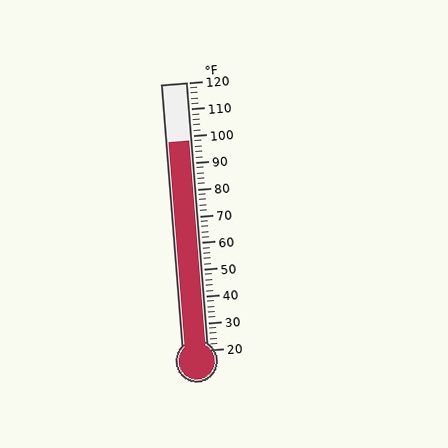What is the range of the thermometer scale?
The thermometer scale ranges from 20°F to 120°F.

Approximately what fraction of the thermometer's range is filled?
The thermometer is filled to approximately 80% of its range.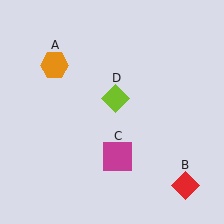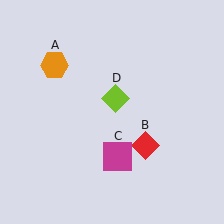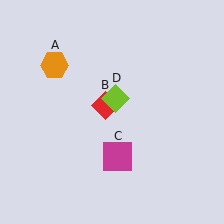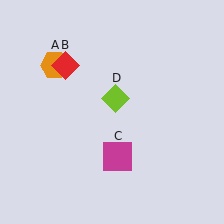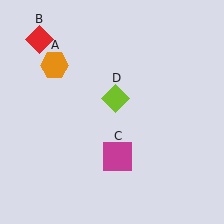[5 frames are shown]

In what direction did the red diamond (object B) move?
The red diamond (object B) moved up and to the left.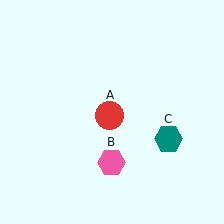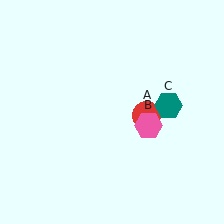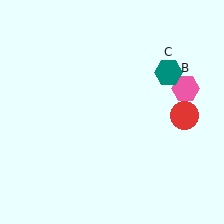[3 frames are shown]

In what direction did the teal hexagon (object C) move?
The teal hexagon (object C) moved up.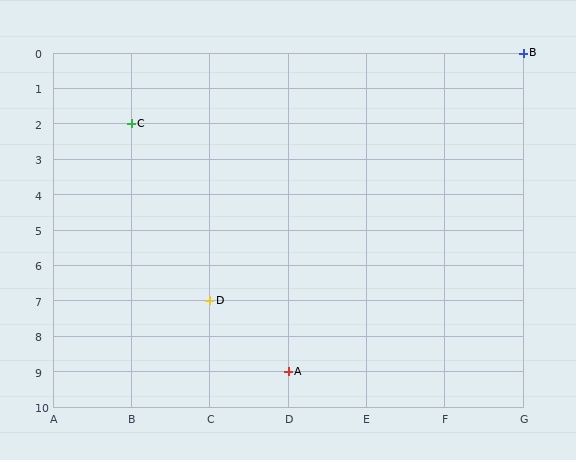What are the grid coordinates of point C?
Point C is at grid coordinates (B, 2).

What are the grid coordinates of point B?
Point B is at grid coordinates (G, 0).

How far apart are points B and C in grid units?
Points B and C are 5 columns and 2 rows apart (about 5.4 grid units diagonally).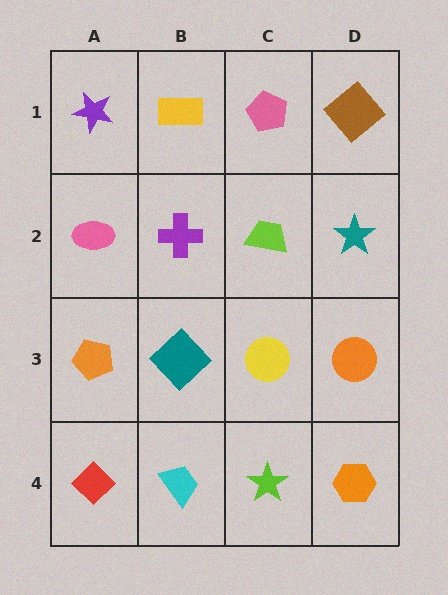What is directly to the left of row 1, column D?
A pink pentagon.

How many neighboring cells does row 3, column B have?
4.